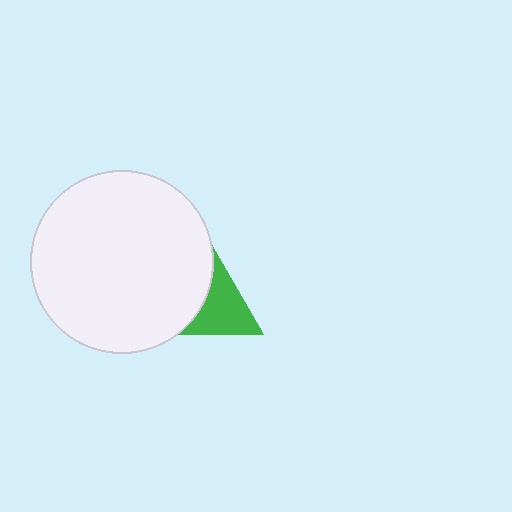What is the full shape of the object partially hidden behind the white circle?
The partially hidden object is a green triangle.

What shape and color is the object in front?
The object in front is a white circle.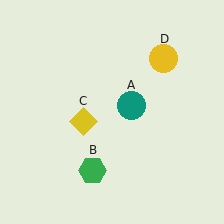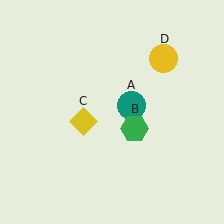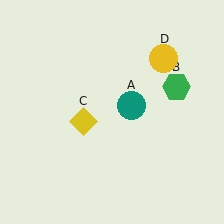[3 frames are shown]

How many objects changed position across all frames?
1 object changed position: green hexagon (object B).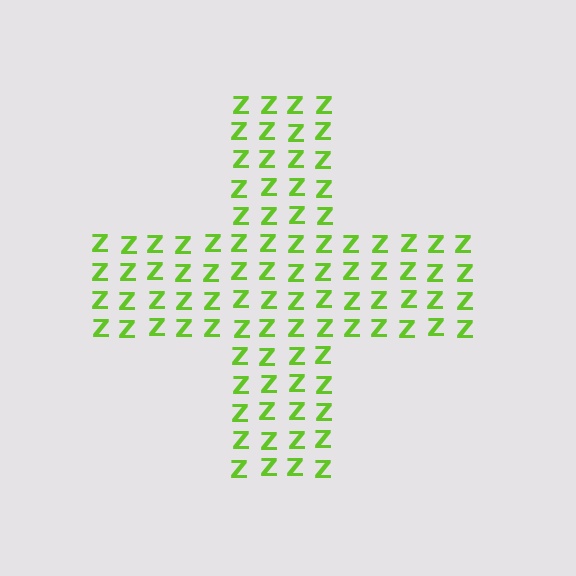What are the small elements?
The small elements are letter Z's.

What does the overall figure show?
The overall figure shows a cross.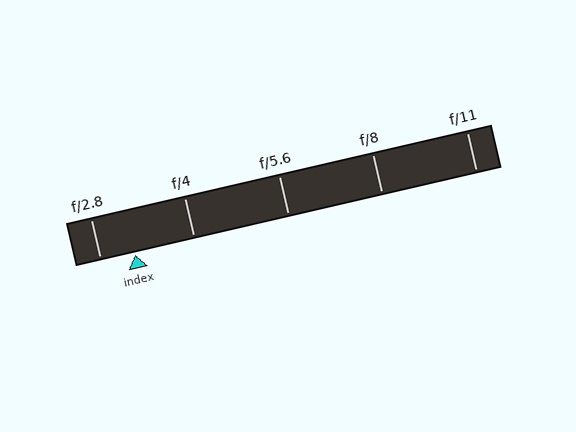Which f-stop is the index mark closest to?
The index mark is closest to f/2.8.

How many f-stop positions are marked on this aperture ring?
There are 5 f-stop positions marked.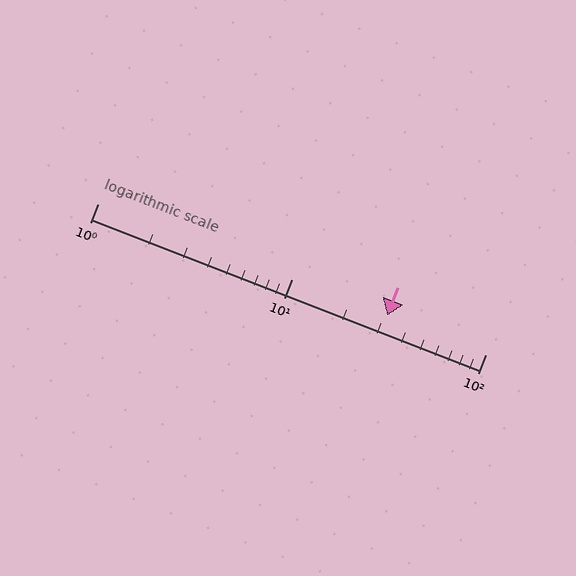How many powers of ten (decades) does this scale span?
The scale spans 2 decades, from 1 to 100.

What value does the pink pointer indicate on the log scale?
The pointer indicates approximately 31.